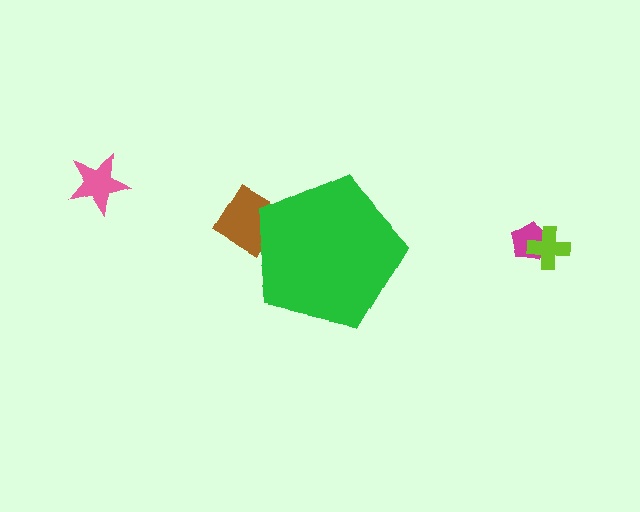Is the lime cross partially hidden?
No, the lime cross is fully visible.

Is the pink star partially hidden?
No, the pink star is fully visible.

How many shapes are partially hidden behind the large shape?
1 shape is partially hidden.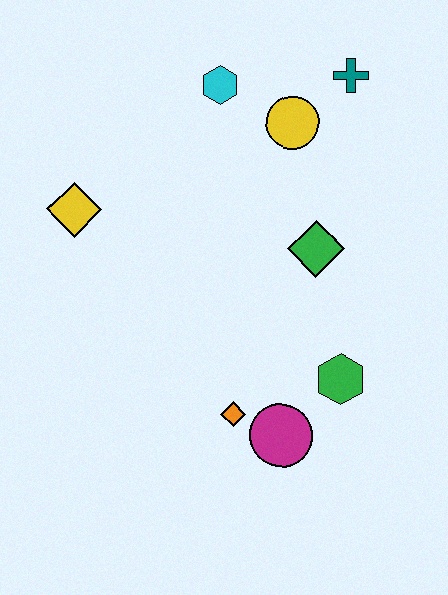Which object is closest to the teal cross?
The yellow circle is closest to the teal cross.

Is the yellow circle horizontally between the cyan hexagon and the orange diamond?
No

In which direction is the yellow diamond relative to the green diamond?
The yellow diamond is to the left of the green diamond.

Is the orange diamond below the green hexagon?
Yes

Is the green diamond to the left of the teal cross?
Yes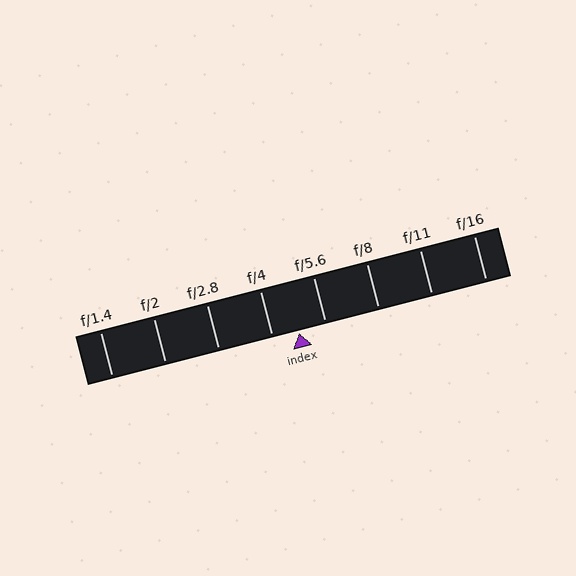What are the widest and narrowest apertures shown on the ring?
The widest aperture shown is f/1.4 and the narrowest is f/16.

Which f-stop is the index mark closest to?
The index mark is closest to f/4.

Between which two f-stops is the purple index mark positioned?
The index mark is between f/4 and f/5.6.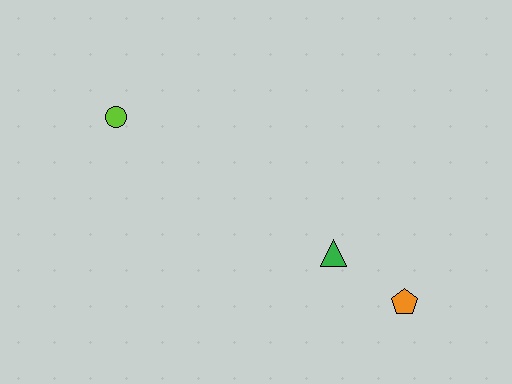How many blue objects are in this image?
There are no blue objects.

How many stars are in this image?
There are no stars.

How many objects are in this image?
There are 3 objects.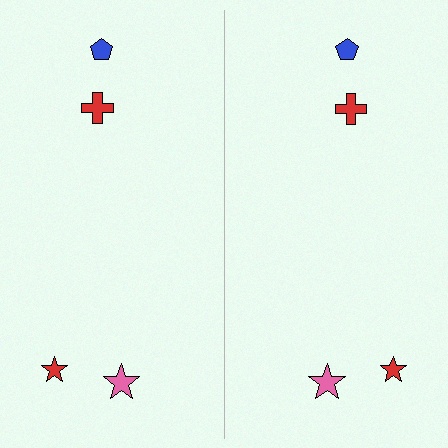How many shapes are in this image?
There are 8 shapes in this image.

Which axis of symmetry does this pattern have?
The pattern has a vertical axis of symmetry running through the center of the image.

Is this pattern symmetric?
Yes, this pattern has bilateral (reflection) symmetry.